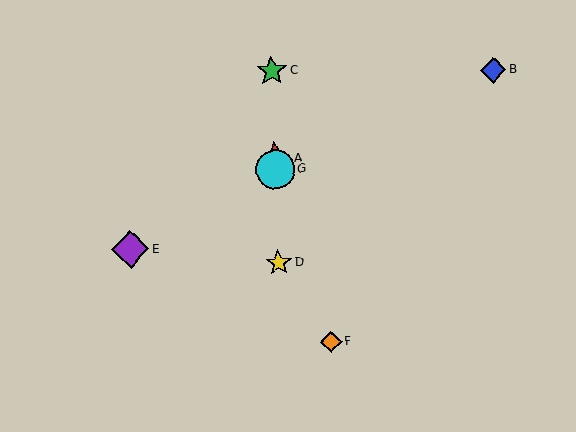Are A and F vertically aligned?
No, A is at x≈275 and F is at x≈331.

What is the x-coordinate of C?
Object C is at x≈272.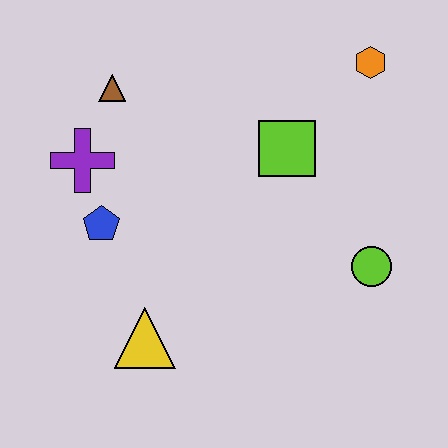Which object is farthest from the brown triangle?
The lime circle is farthest from the brown triangle.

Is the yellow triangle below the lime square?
Yes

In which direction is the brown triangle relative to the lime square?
The brown triangle is to the left of the lime square.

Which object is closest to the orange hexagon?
The lime square is closest to the orange hexagon.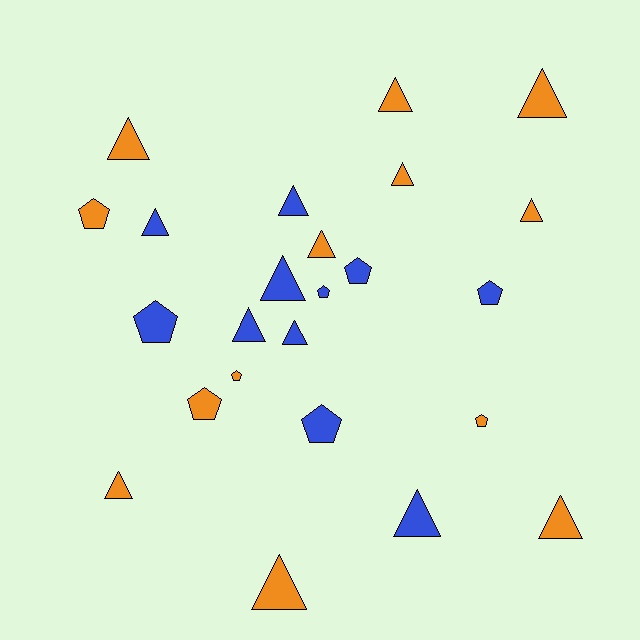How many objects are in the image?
There are 24 objects.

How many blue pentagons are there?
There are 5 blue pentagons.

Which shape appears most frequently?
Triangle, with 15 objects.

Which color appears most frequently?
Orange, with 13 objects.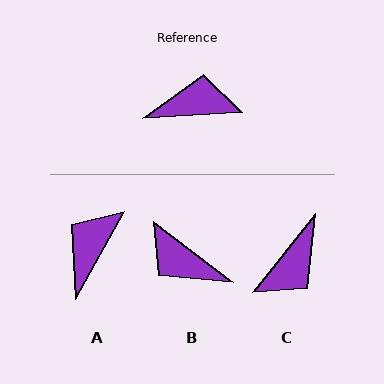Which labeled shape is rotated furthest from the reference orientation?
B, about 138 degrees away.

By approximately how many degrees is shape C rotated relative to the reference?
Approximately 132 degrees clockwise.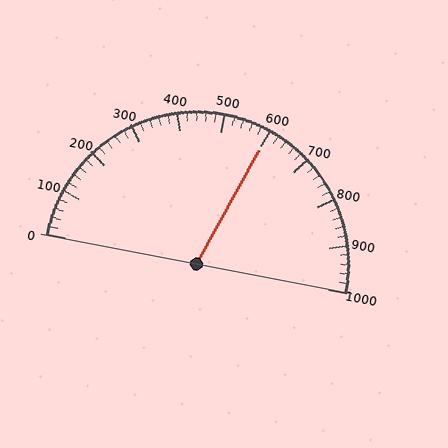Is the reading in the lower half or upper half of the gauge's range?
The reading is in the upper half of the range (0 to 1000).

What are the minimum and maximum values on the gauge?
The gauge ranges from 0 to 1000.